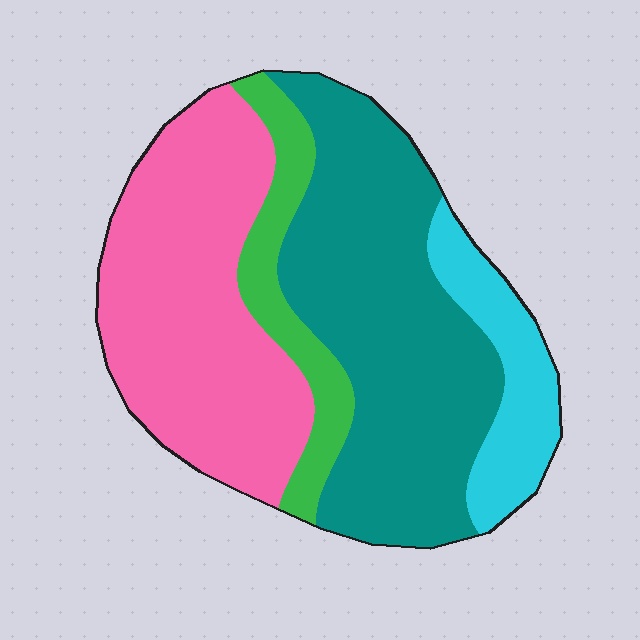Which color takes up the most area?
Teal, at roughly 40%.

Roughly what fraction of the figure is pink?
Pink covers about 35% of the figure.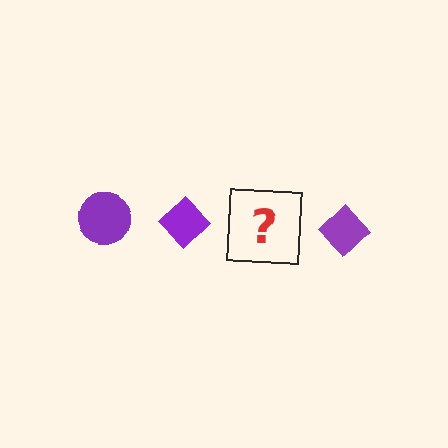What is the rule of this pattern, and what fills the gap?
The rule is that the pattern cycles through circle, diamond shapes in purple. The gap should be filled with a purple circle.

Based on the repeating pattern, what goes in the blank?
The blank should be a purple circle.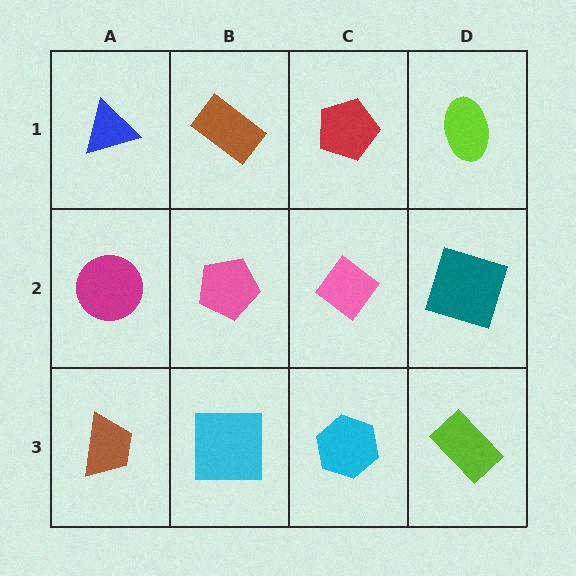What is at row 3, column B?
A cyan square.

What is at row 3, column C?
A cyan hexagon.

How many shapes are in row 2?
4 shapes.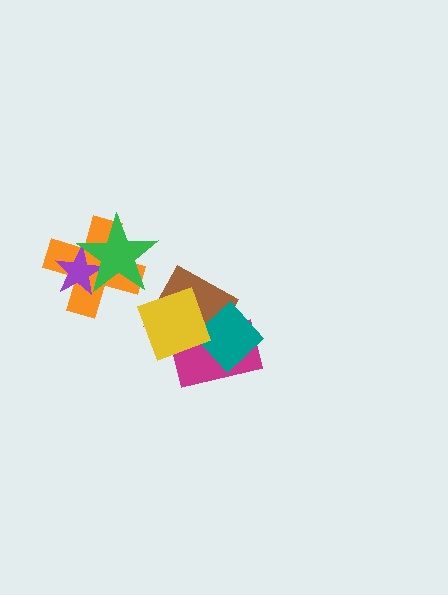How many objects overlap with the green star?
2 objects overlap with the green star.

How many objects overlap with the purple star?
2 objects overlap with the purple star.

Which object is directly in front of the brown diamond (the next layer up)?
The magenta rectangle is directly in front of the brown diamond.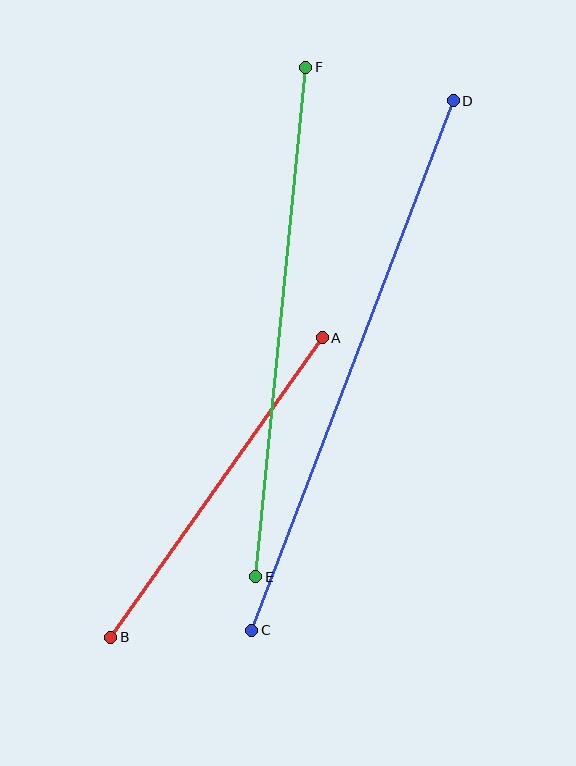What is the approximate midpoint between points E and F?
The midpoint is at approximately (281, 322) pixels.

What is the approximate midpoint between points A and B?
The midpoint is at approximately (217, 487) pixels.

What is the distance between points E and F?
The distance is approximately 512 pixels.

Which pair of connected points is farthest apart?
Points C and D are farthest apart.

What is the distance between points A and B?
The distance is approximately 367 pixels.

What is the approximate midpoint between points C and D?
The midpoint is at approximately (353, 365) pixels.